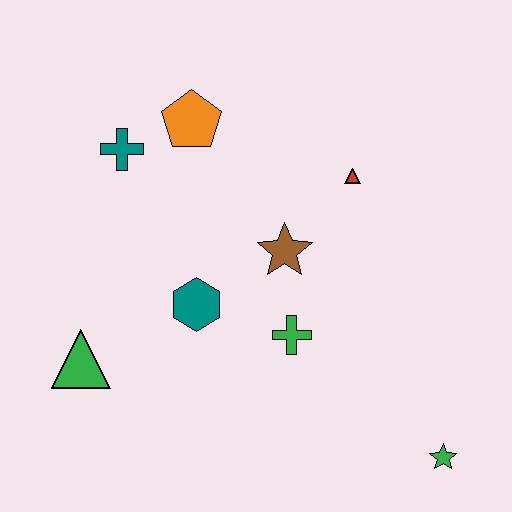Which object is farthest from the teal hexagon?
The green star is farthest from the teal hexagon.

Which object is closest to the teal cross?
The orange pentagon is closest to the teal cross.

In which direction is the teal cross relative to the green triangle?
The teal cross is above the green triangle.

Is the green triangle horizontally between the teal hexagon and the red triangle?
No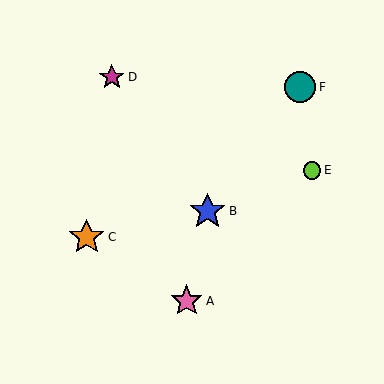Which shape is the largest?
The blue star (labeled B) is the largest.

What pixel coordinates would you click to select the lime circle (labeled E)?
Click at (312, 170) to select the lime circle E.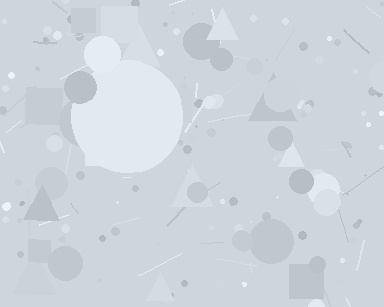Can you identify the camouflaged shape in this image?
The camouflaged shape is a circle.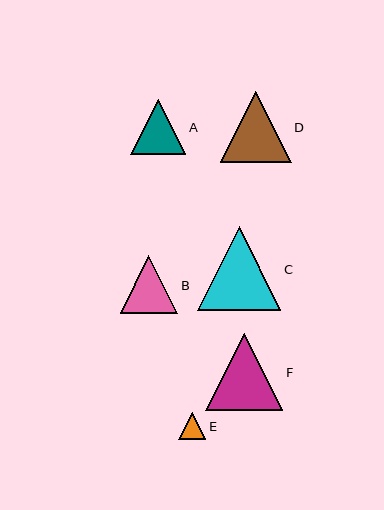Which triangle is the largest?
Triangle C is the largest with a size of approximately 84 pixels.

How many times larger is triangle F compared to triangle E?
Triangle F is approximately 2.8 times the size of triangle E.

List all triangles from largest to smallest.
From largest to smallest: C, F, D, B, A, E.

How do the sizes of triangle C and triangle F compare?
Triangle C and triangle F are approximately the same size.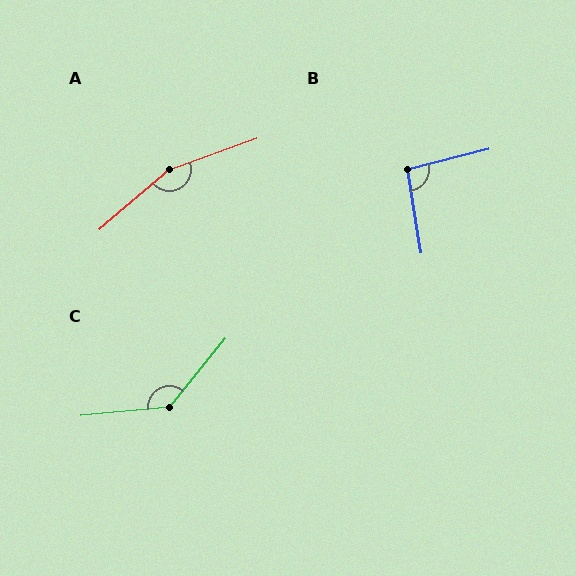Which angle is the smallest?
B, at approximately 94 degrees.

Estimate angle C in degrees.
Approximately 134 degrees.